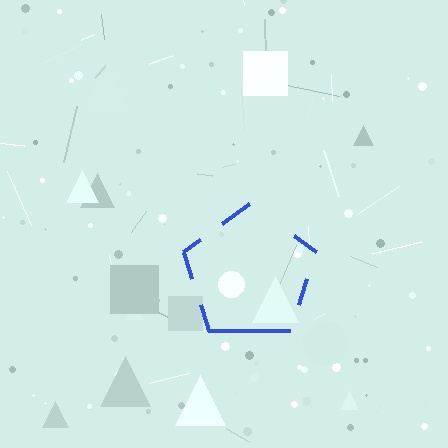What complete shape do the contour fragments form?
The contour fragments form a pentagon.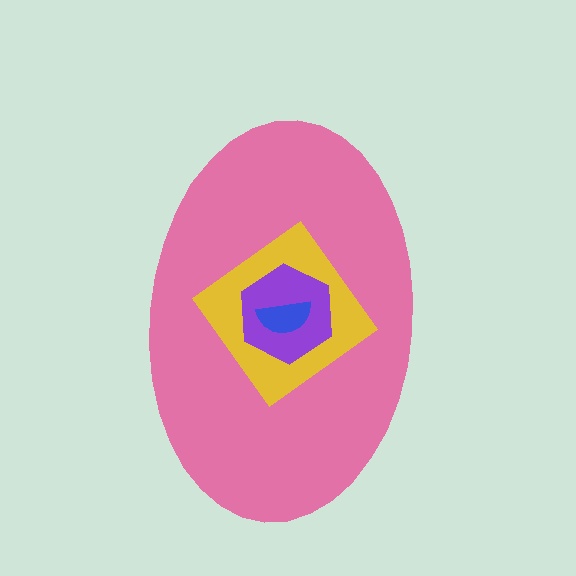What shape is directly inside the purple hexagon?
The blue semicircle.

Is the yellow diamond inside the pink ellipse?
Yes.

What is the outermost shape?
The pink ellipse.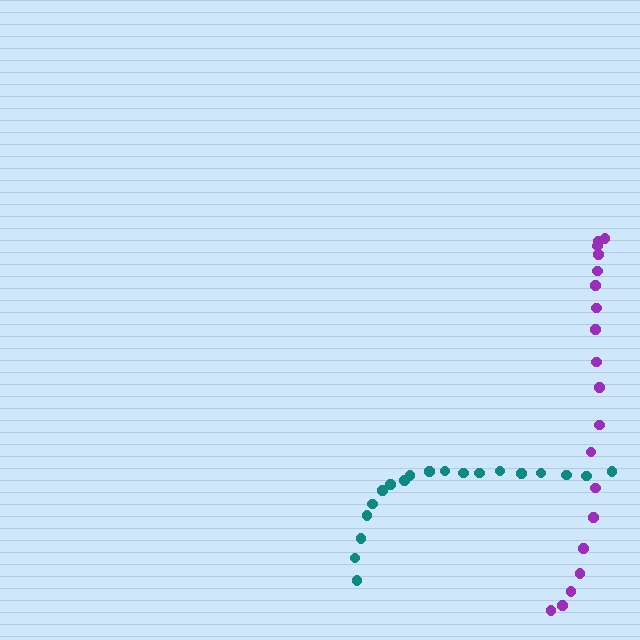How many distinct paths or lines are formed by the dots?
There are 2 distinct paths.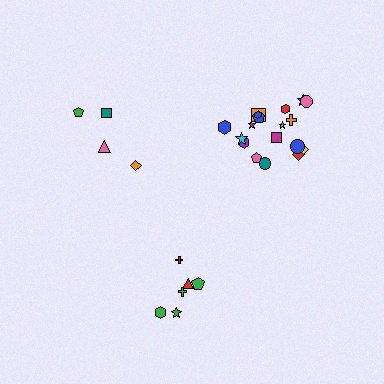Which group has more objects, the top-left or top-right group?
The top-right group.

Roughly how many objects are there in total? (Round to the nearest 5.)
Roughly 30 objects in total.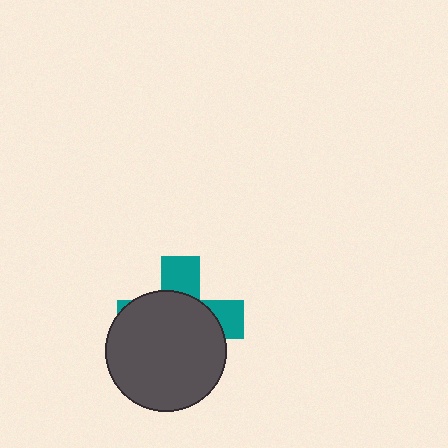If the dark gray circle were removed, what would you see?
You would see the complete teal cross.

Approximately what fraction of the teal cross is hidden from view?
Roughly 69% of the teal cross is hidden behind the dark gray circle.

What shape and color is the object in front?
The object in front is a dark gray circle.